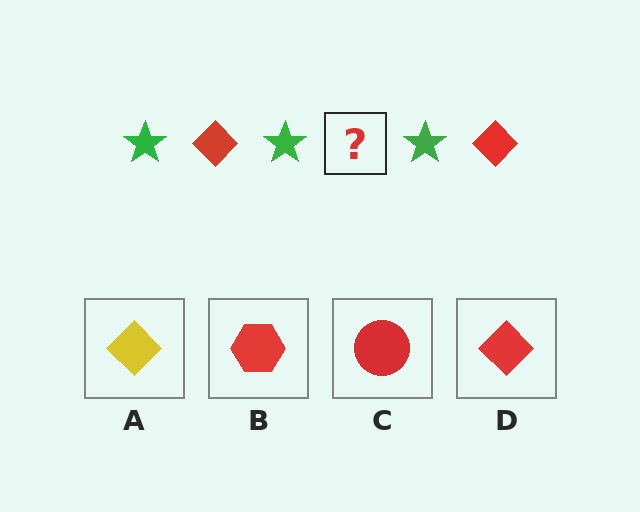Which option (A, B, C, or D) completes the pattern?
D.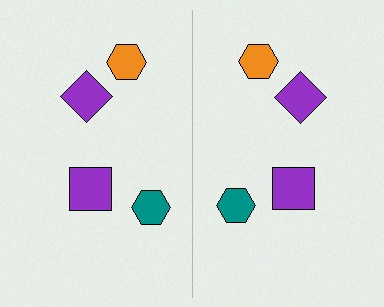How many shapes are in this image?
There are 8 shapes in this image.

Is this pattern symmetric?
Yes, this pattern has bilateral (reflection) symmetry.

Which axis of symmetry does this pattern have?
The pattern has a vertical axis of symmetry running through the center of the image.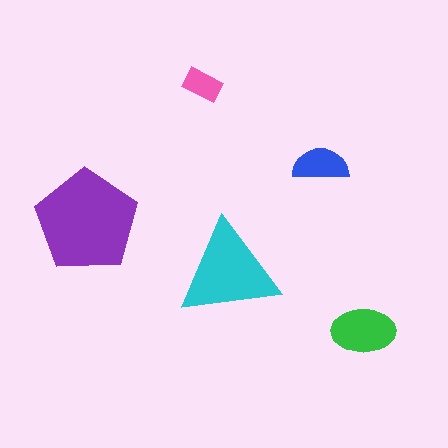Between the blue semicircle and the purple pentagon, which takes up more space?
The purple pentagon.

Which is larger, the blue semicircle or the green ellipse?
The green ellipse.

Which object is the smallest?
The pink rectangle.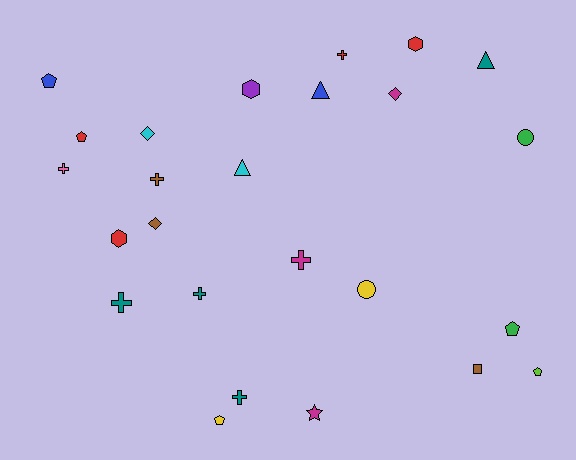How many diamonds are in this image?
There are 3 diamonds.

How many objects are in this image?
There are 25 objects.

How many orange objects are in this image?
There are no orange objects.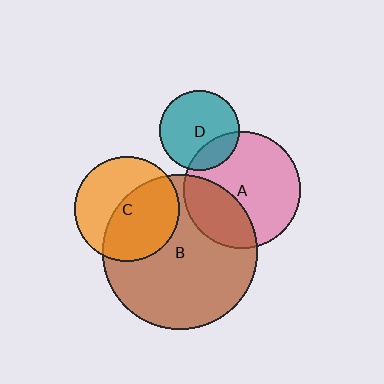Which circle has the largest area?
Circle B (brown).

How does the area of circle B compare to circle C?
Approximately 2.1 times.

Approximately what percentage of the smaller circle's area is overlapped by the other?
Approximately 20%.